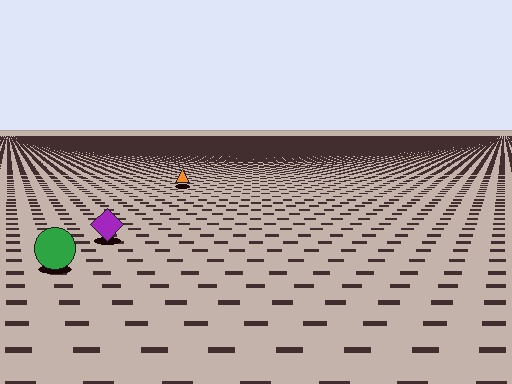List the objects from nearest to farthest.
From nearest to farthest: the green circle, the purple diamond, the orange triangle.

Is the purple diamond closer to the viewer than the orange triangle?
Yes. The purple diamond is closer — you can tell from the texture gradient: the ground texture is coarser near it.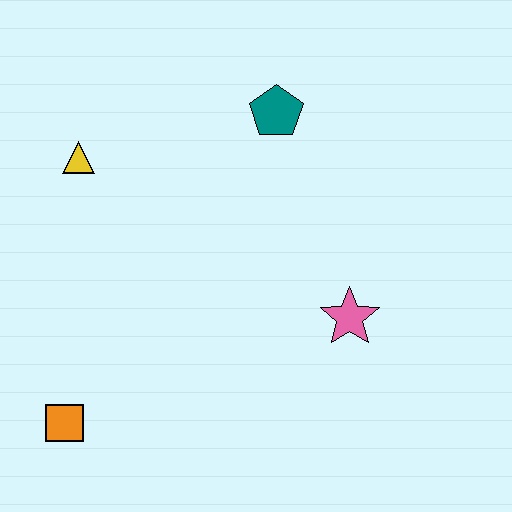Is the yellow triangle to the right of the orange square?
Yes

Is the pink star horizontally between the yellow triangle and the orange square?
No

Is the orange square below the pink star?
Yes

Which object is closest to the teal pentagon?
The yellow triangle is closest to the teal pentagon.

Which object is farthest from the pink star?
The yellow triangle is farthest from the pink star.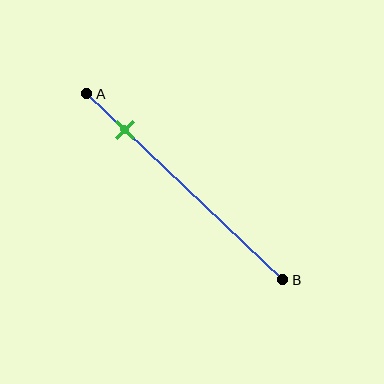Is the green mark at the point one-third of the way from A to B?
No, the mark is at about 20% from A, not at the 33% one-third point.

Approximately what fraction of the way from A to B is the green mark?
The green mark is approximately 20% of the way from A to B.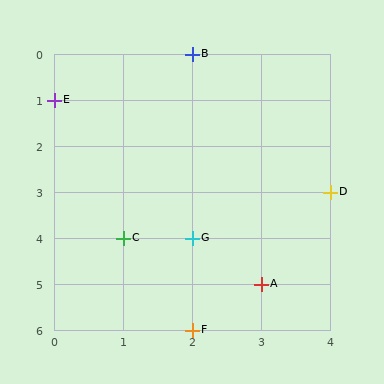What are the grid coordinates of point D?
Point D is at grid coordinates (4, 3).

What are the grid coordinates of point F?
Point F is at grid coordinates (2, 6).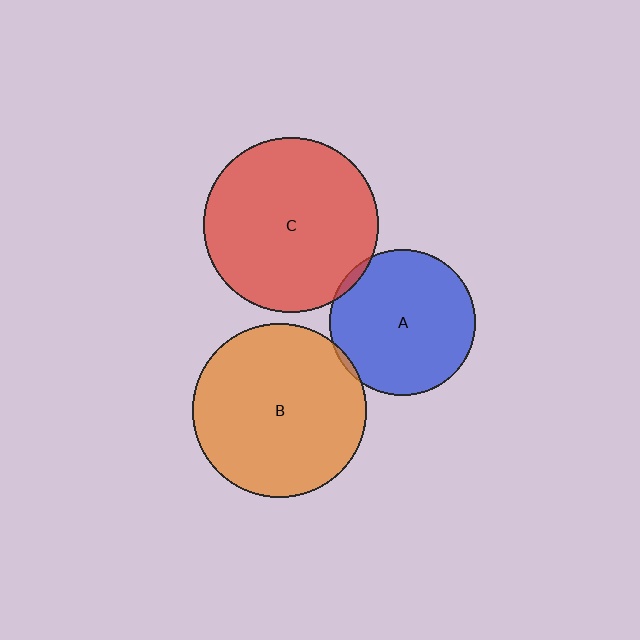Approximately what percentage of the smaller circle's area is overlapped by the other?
Approximately 5%.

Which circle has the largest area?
Circle C (red).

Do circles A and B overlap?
Yes.